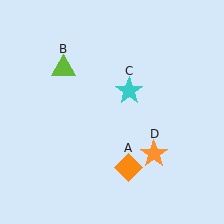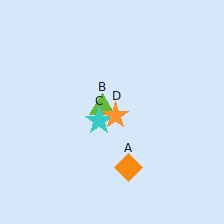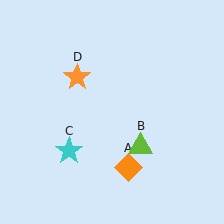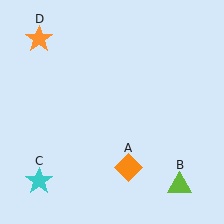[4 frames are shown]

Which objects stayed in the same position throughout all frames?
Orange diamond (object A) remained stationary.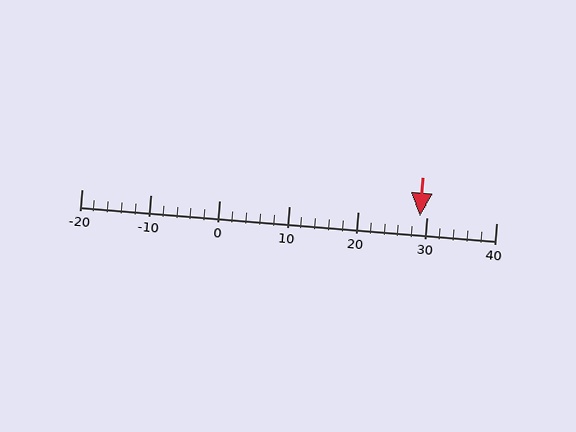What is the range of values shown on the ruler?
The ruler shows values from -20 to 40.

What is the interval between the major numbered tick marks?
The major tick marks are spaced 10 units apart.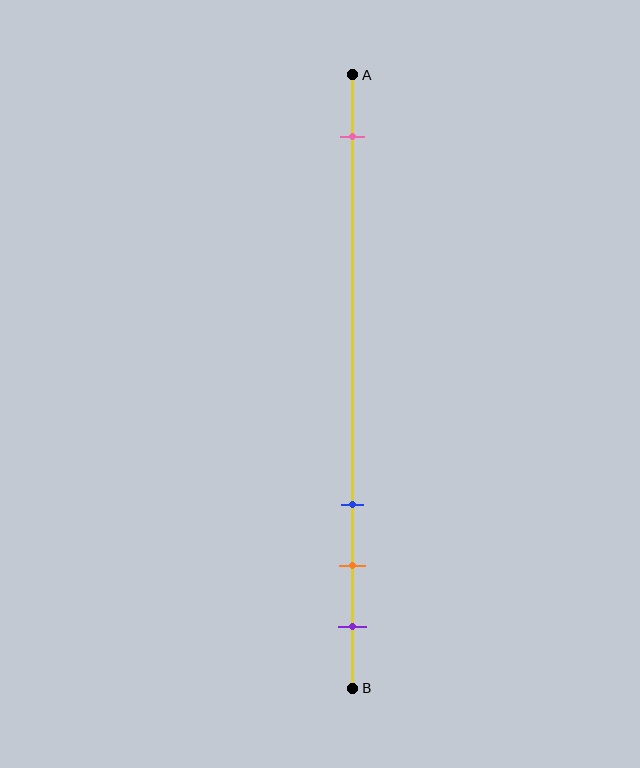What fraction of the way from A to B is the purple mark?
The purple mark is approximately 90% (0.9) of the way from A to B.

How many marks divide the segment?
There are 4 marks dividing the segment.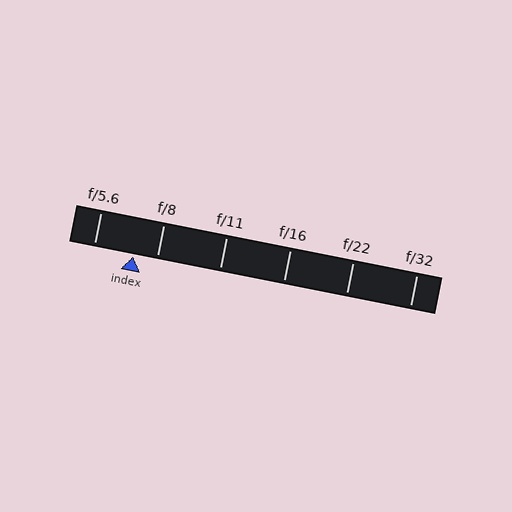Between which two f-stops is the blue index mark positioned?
The index mark is between f/5.6 and f/8.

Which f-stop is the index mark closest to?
The index mark is closest to f/8.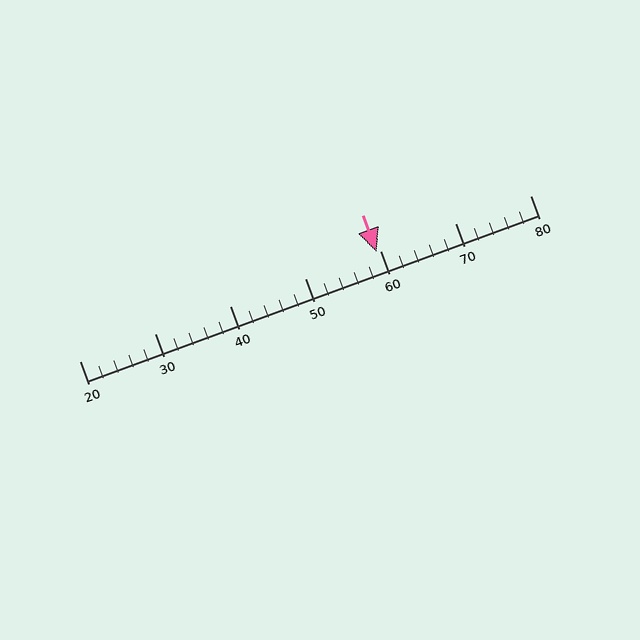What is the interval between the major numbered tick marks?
The major tick marks are spaced 10 units apart.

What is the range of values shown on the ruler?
The ruler shows values from 20 to 80.